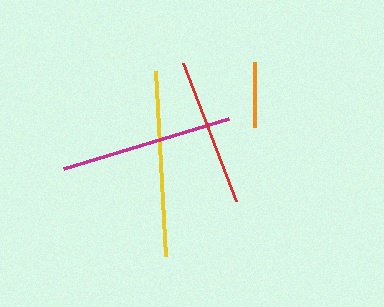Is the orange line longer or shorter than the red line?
The red line is longer than the orange line.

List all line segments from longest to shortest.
From longest to shortest: yellow, magenta, red, orange.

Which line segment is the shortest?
The orange line is the shortest at approximately 65 pixels.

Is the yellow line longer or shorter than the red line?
The yellow line is longer than the red line.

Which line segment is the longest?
The yellow line is the longest at approximately 185 pixels.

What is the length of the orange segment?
The orange segment is approximately 65 pixels long.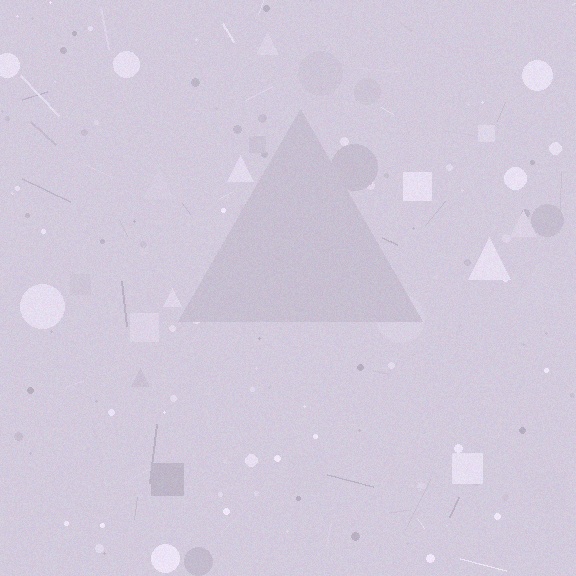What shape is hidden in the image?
A triangle is hidden in the image.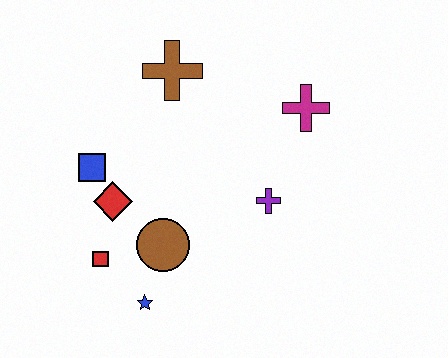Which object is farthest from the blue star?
The magenta cross is farthest from the blue star.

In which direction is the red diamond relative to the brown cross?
The red diamond is below the brown cross.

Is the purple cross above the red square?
Yes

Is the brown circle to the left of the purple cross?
Yes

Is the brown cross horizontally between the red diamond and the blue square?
No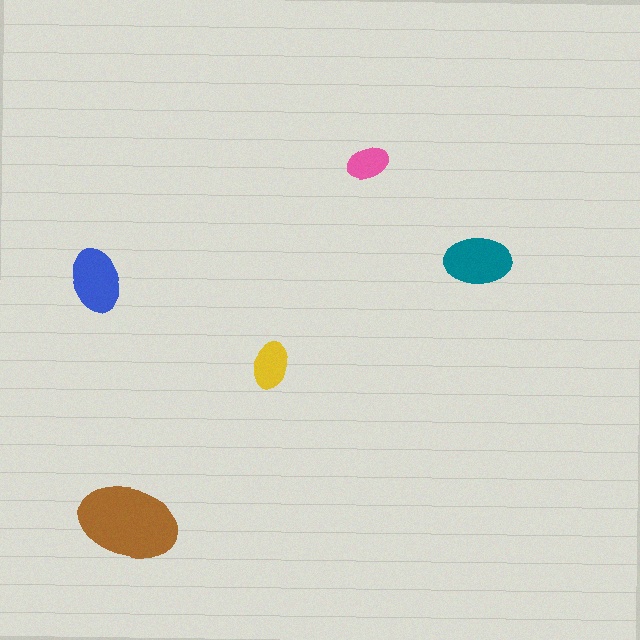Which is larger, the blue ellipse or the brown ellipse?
The brown one.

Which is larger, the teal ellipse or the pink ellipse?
The teal one.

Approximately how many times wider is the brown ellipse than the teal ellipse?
About 1.5 times wider.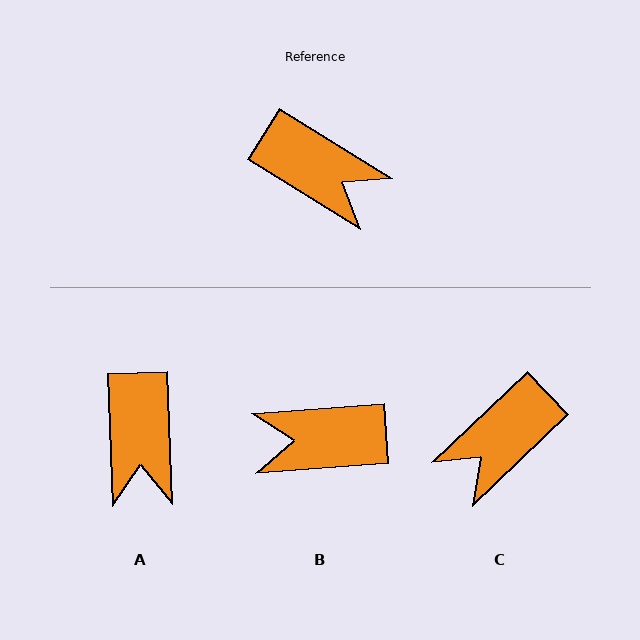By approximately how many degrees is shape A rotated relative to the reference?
Approximately 56 degrees clockwise.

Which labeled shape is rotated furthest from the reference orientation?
B, about 144 degrees away.